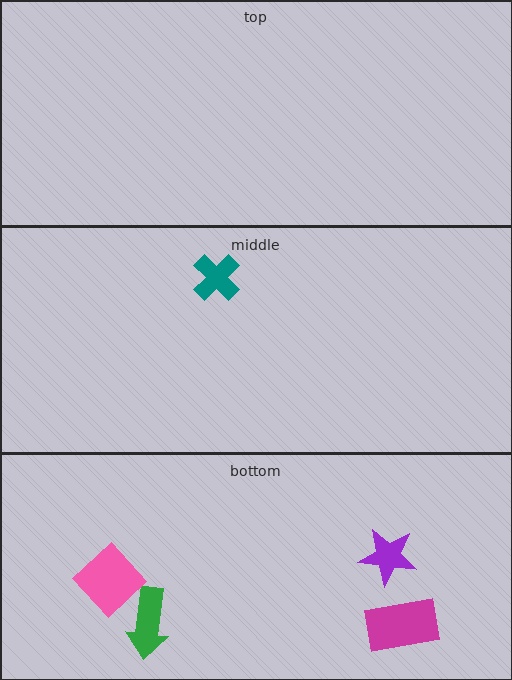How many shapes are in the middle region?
1.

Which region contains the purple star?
The bottom region.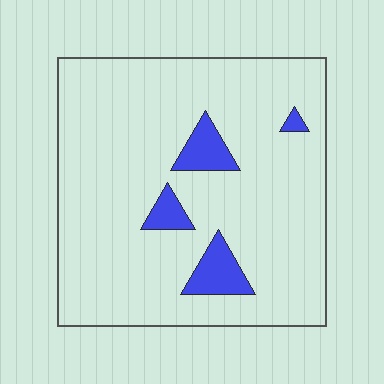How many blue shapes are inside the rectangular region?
4.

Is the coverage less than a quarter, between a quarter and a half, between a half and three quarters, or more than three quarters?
Less than a quarter.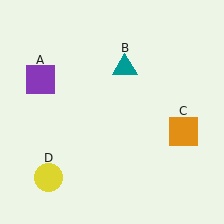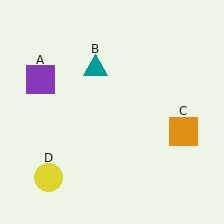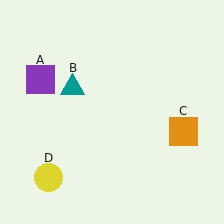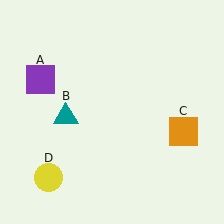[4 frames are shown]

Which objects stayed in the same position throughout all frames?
Purple square (object A) and orange square (object C) and yellow circle (object D) remained stationary.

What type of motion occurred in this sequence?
The teal triangle (object B) rotated counterclockwise around the center of the scene.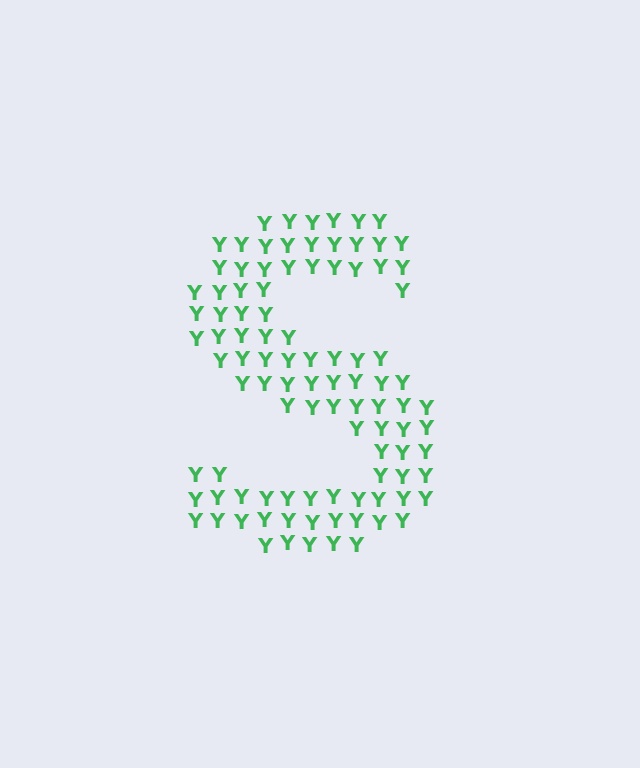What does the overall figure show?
The overall figure shows the letter S.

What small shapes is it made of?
It is made of small letter Y's.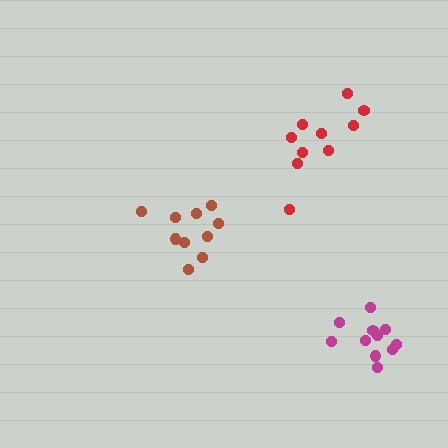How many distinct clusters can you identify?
There are 3 distinct clusters.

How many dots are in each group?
Group 1: 10 dots, Group 2: 11 dots, Group 3: 10 dots (31 total).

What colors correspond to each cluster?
The clusters are colored: red, magenta, brown.